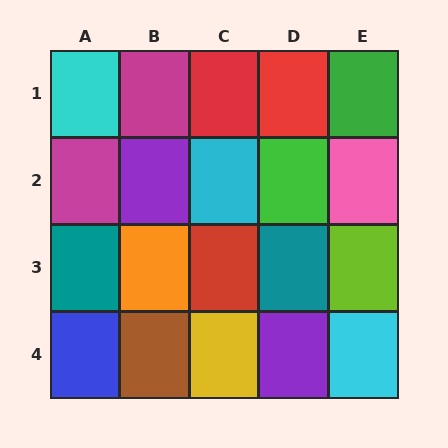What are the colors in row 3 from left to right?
Teal, orange, red, teal, lime.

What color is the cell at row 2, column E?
Pink.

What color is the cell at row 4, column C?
Yellow.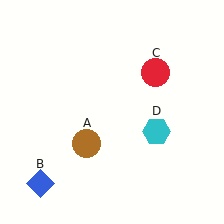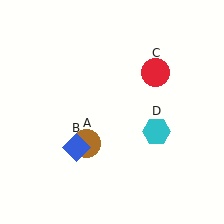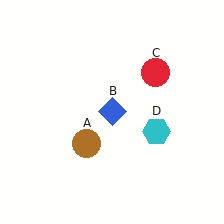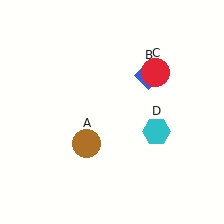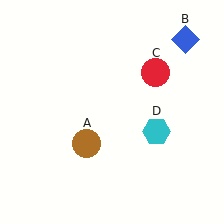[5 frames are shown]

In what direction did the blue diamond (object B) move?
The blue diamond (object B) moved up and to the right.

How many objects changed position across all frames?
1 object changed position: blue diamond (object B).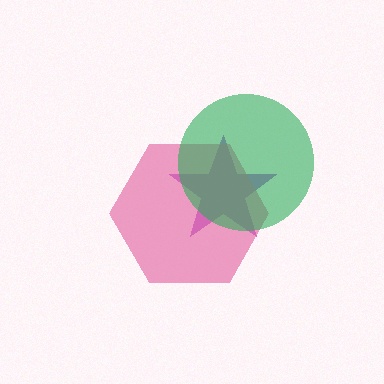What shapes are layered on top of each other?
The layered shapes are: a purple star, a pink hexagon, a green circle.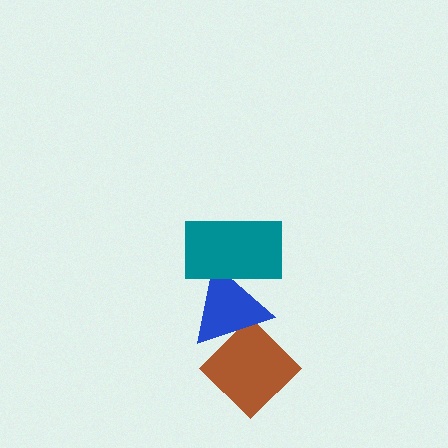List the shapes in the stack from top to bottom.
From top to bottom: the teal rectangle, the blue triangle, the brown diamond.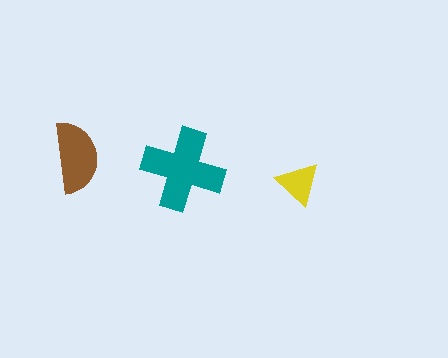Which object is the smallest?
The yellow triangle.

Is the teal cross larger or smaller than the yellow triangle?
Larger.